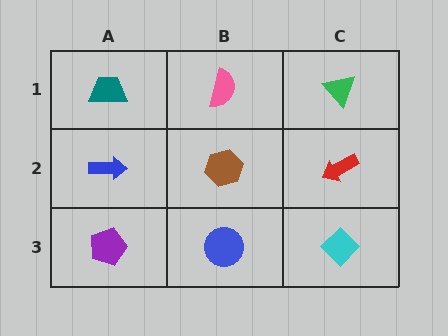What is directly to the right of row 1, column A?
A pink semicircle.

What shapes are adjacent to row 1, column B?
A brown hexagon (row 2, column B), a teal trapezoid (row 1, column A), a green triangle (row 1, column C).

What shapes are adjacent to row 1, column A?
A blue arrow (row 2, column A), a pink semicircle (row 1, column B).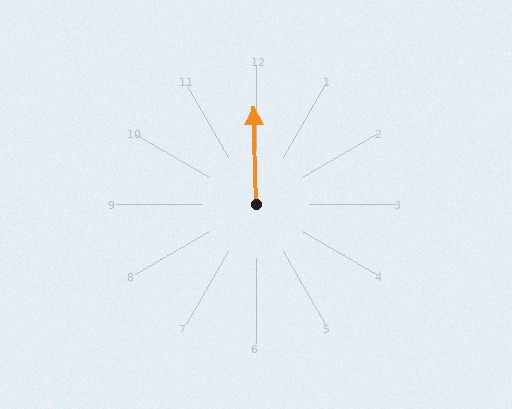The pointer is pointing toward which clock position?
Roughly 12 o'clock.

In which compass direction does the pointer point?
North.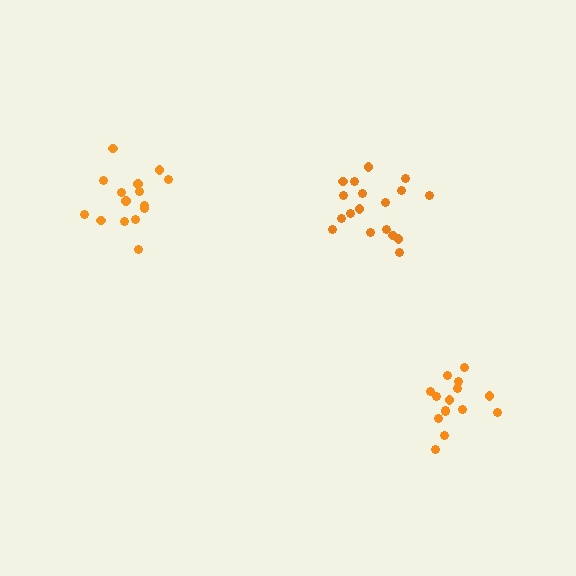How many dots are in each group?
Group 1: 15 dots, Group 2: 15 dots, Group 3: 18 dots (48 total).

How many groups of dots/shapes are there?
There are 3 groups.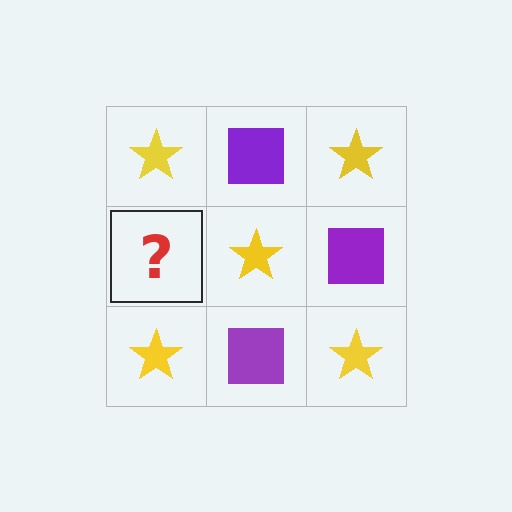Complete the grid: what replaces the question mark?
The question mark should be replaced with a purple square.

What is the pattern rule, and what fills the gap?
The rule is that it alternates yellow star and purple square in a checkerboard pattern. The gap should be filled with a purple square.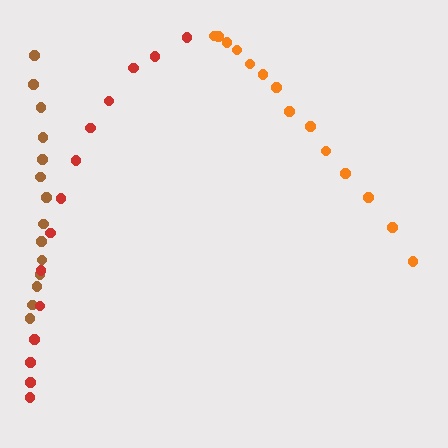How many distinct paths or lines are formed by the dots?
There are 3 distinct paths.